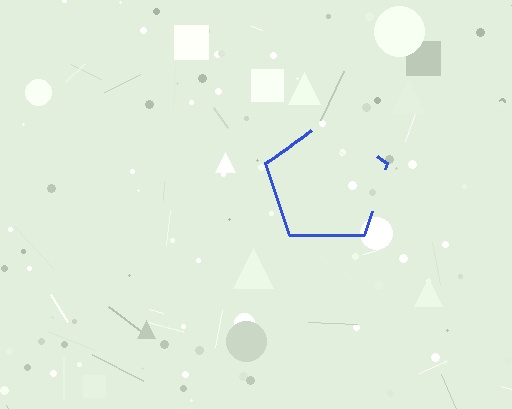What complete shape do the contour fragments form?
The contour fragments form a pentagon.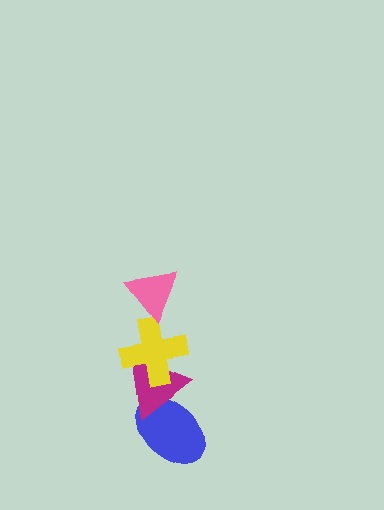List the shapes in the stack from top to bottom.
From top to bottom: the pink triangle, the yellow cross, the magenta triangle, the blue ellipse.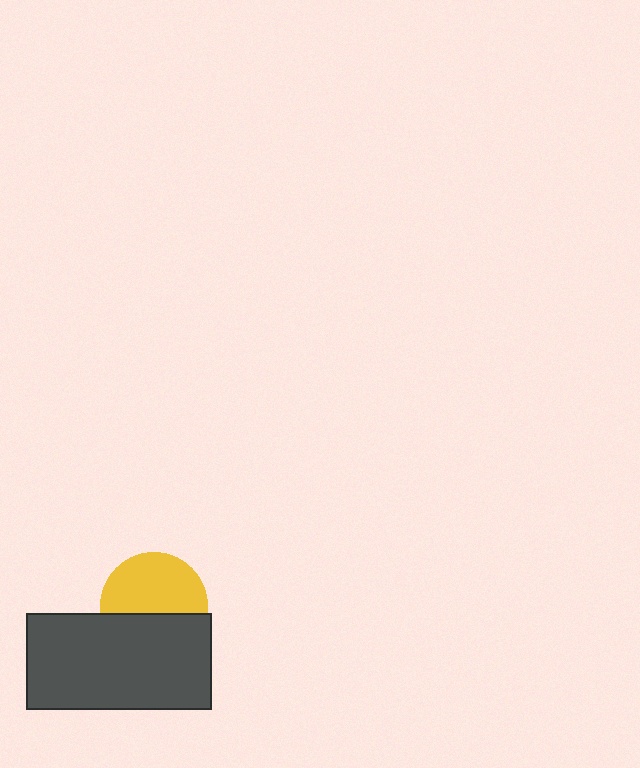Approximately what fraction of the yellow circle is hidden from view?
Roughly 42% of the yellow circle is hidden behind the dark gray rectangle.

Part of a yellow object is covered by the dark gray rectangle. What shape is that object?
It is a circle.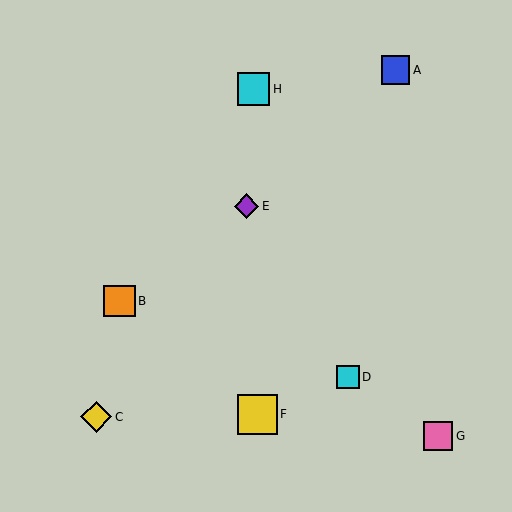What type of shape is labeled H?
Shape H is a cyan square.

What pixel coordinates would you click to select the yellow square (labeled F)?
Click at (257, 414) to select the yellow square F.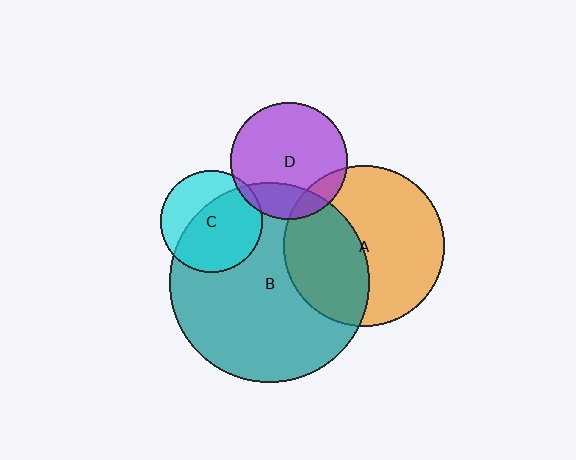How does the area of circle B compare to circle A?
Approximately 1.5 times.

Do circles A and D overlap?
Yes.